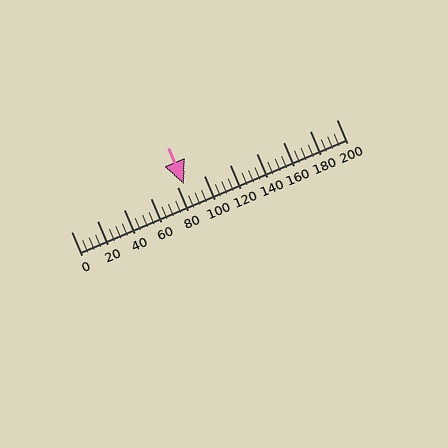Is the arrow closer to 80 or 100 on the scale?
The arrow is closer to 80.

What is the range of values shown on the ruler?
The ruler shows values from 0 to 200.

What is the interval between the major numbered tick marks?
The major tick marks are spaced 20 units apart.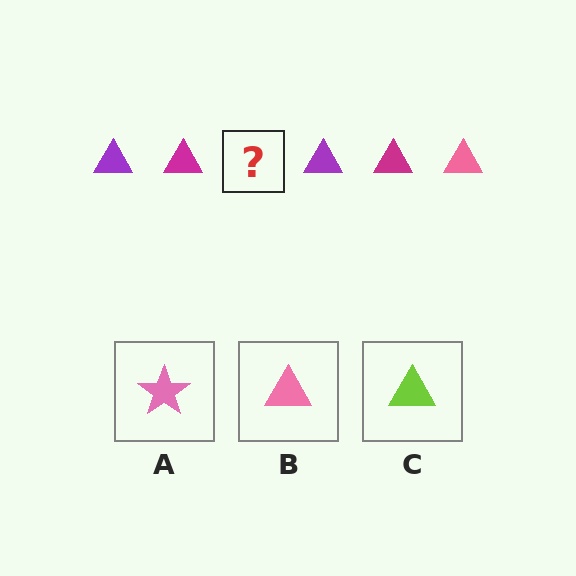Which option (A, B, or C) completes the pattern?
B.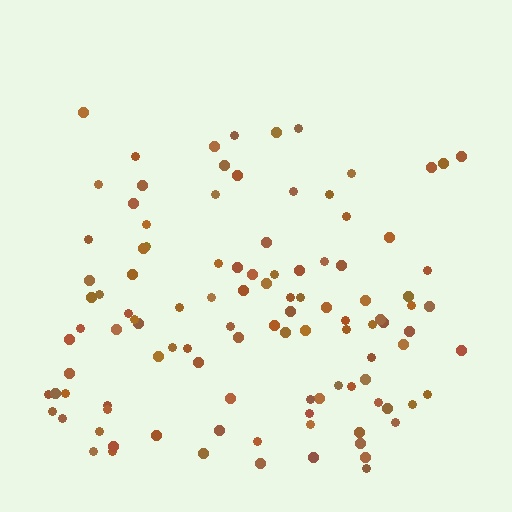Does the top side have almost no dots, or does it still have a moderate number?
Still a moderate number, just noticeably fewer than the bottom.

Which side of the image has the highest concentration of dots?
The bottom.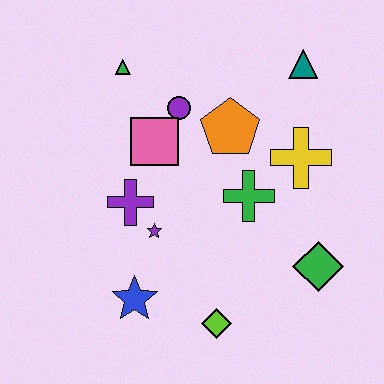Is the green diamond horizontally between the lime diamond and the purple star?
No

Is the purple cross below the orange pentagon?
Yes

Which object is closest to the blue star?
The purple star is closest to the blue star.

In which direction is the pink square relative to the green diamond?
The pink square is to the left of the green diamond.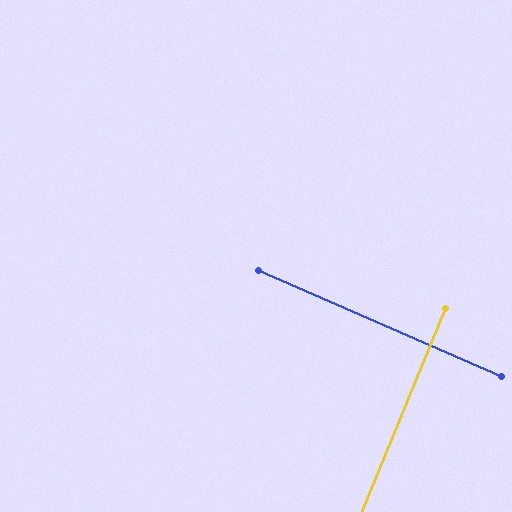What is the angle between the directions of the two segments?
Approximately 89 degrees.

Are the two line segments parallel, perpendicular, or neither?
Perpendicular — they meet at approximately 89°.